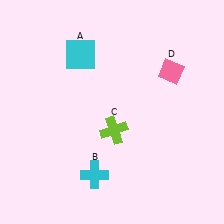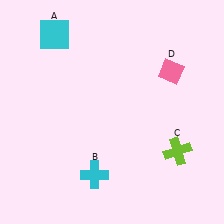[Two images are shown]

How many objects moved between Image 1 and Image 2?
2 objects moved between the two images.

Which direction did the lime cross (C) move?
The lime cross (C) moved right.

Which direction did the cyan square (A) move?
The cyan square (A) moved left.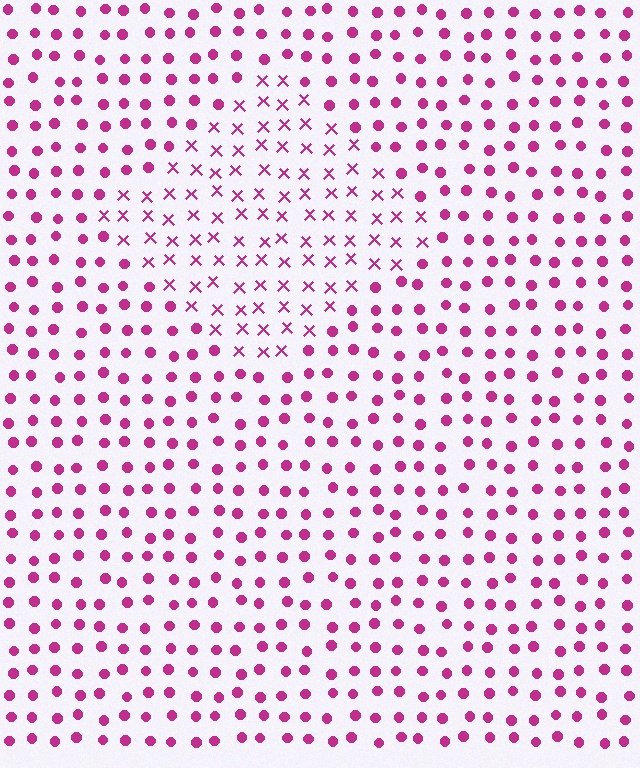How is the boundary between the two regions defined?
The boundary is defined by a change in element shape: X marks inside vs. circles outside. All elements share the same color and spacing.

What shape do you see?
I see a diamond.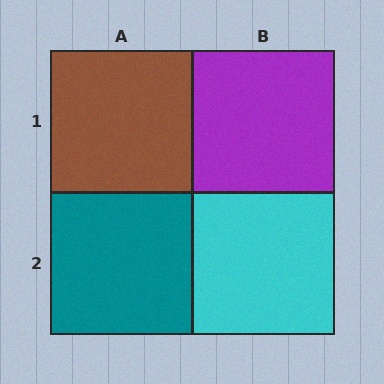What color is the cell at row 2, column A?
Teal.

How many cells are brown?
1 cell is brown.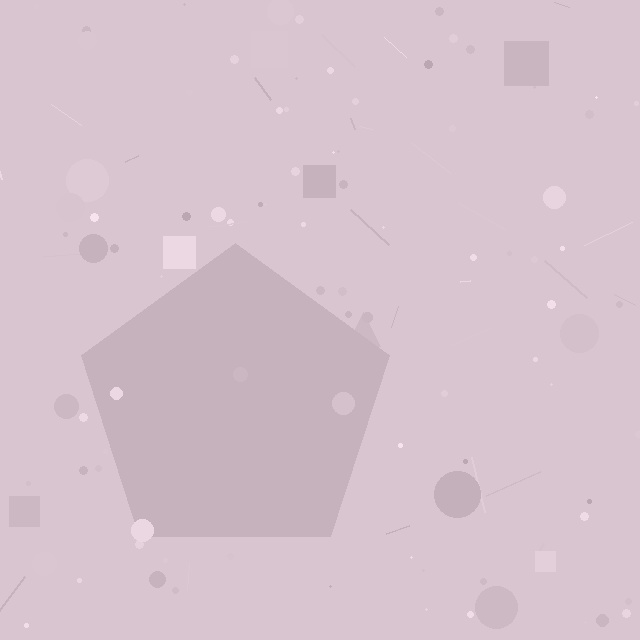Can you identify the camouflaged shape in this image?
The camouflaged shape is a pentagon.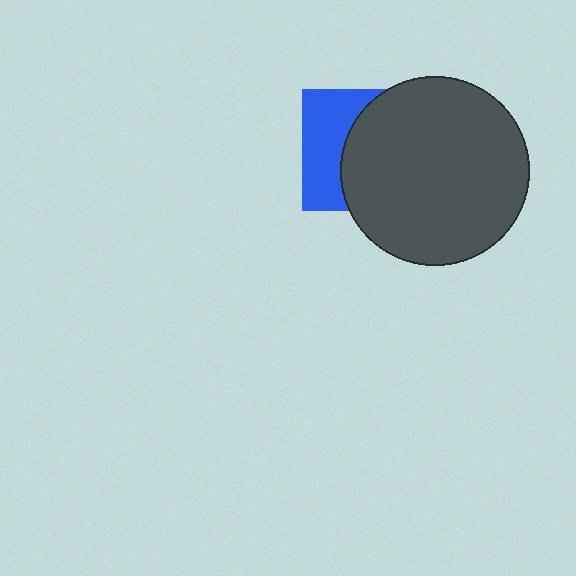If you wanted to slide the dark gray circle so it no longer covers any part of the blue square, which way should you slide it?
Slide it right — that is the most direct way to separate the two shapes.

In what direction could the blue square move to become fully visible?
The blue square could move left. That would shift it out from behind the dark gray circle entirely.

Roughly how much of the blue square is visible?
A small part of it is visible (roughly 40%).